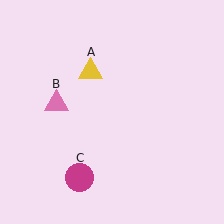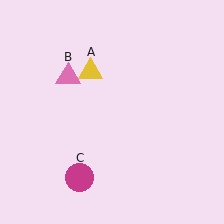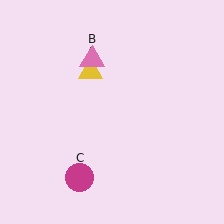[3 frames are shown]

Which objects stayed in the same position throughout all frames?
Yellow triangle (object A) and magenta circle (object C) remained stationary.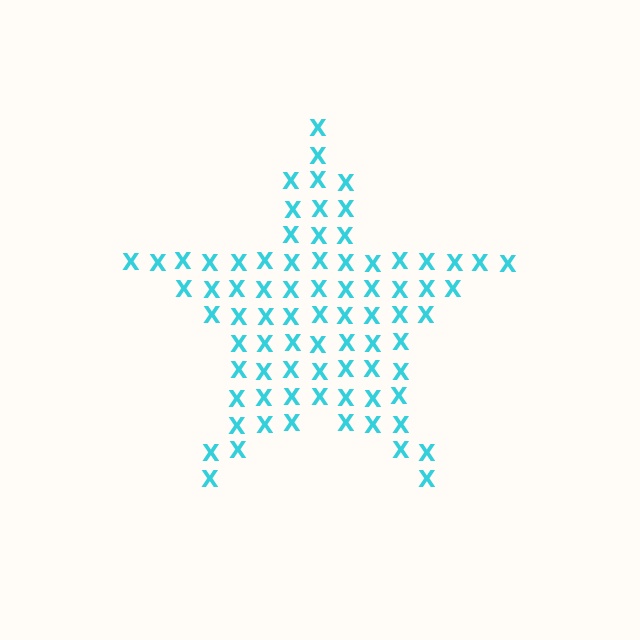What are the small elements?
The small elements are letter X's.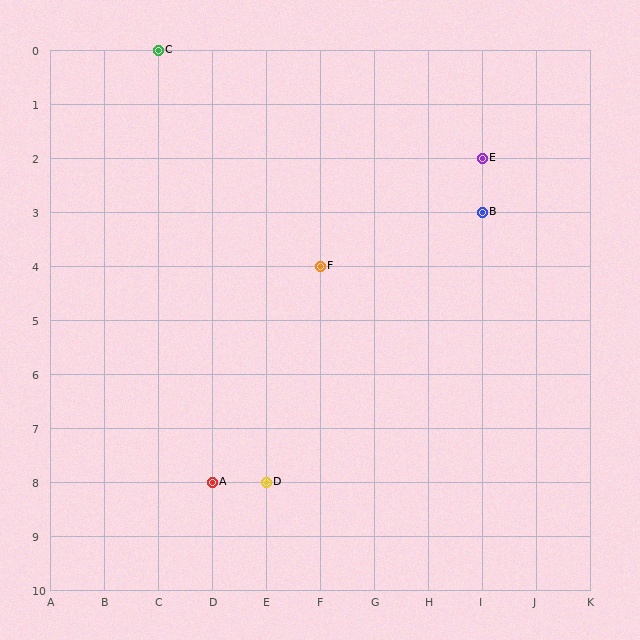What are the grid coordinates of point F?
Point F is at grid coordinates (F, 4).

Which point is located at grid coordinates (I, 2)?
Point E is at (I, 2).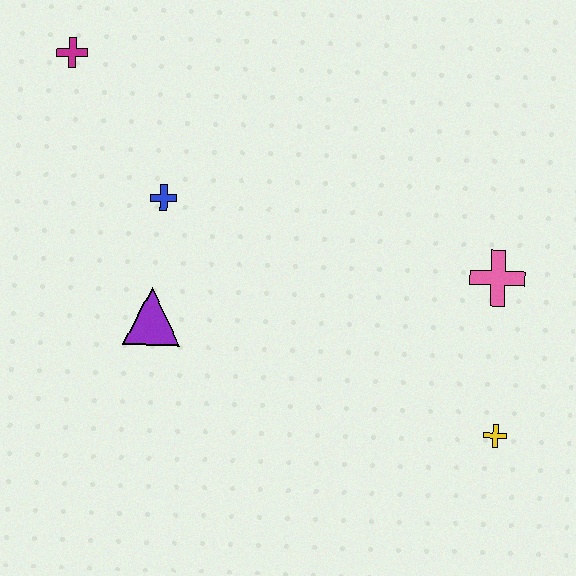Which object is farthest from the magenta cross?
The yellow cross is farthest from the magenta cross.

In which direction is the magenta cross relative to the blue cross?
The magenta cross is above the blue cross.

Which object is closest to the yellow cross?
The pink cross is closest to the yellow cross.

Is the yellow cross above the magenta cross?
No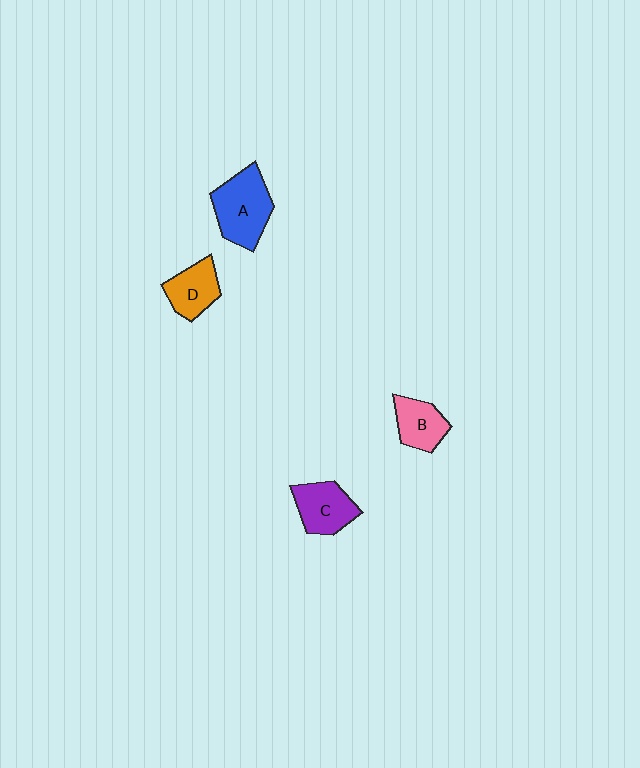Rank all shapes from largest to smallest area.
From largest to smallest: A (blue), C (purple), D (orange), B (pink).